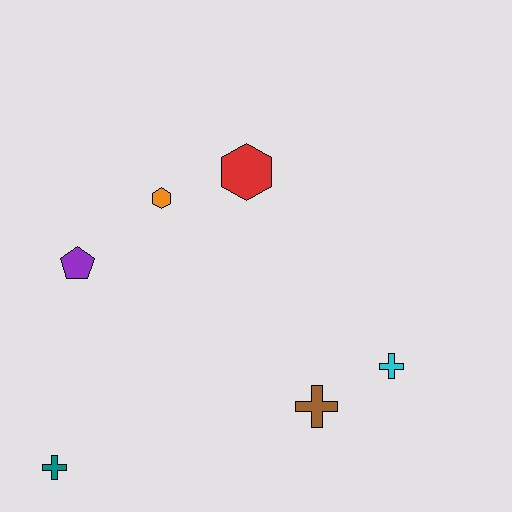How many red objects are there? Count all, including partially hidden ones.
There is 1 red object.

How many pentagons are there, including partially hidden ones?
There is 1 pentagon.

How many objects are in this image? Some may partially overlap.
There are 6 objects.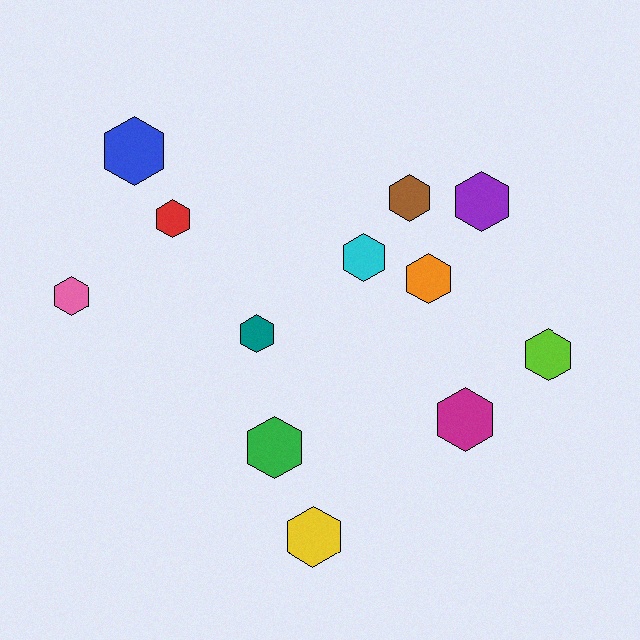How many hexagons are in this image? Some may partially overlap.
There are 12 hexagons.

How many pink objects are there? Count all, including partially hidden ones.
There is 1 pink object.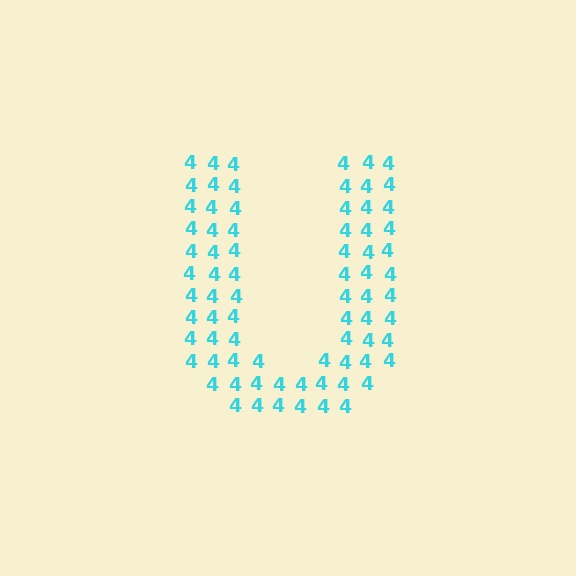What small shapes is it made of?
It is made of small digit 4's.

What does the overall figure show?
The overall figure shows the letter U.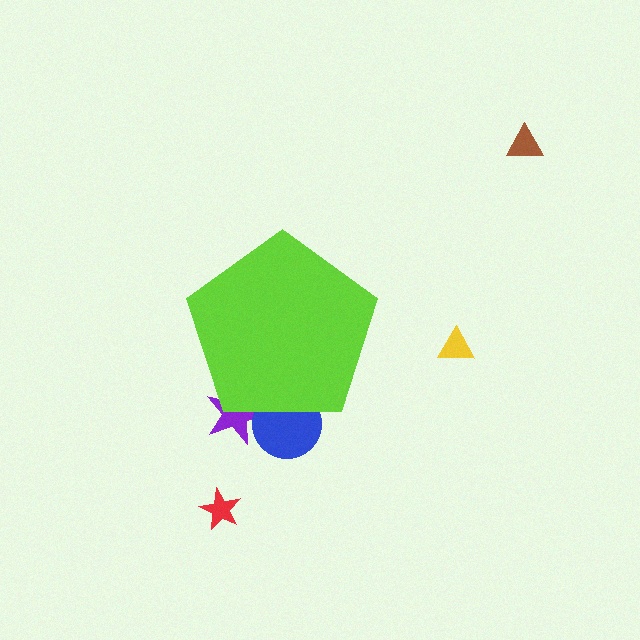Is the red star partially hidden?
No, the red star is fully visible.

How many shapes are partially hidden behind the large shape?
2 shapes are partially hidden.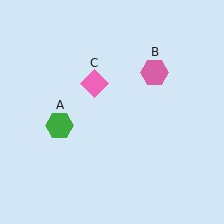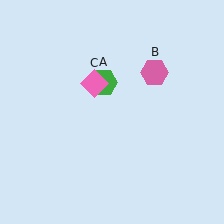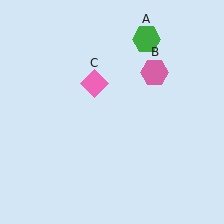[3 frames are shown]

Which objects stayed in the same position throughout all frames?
Pink hexagon (object B) and pink diamond (object C) remained stationary.